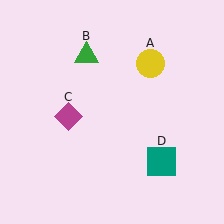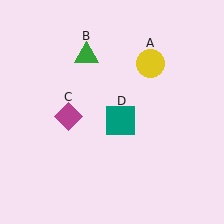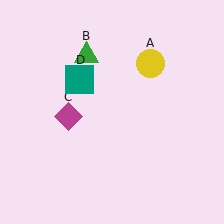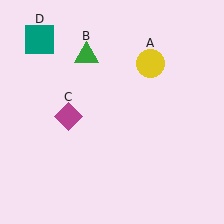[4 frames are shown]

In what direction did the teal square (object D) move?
The teal square (object D) moved up and to the left.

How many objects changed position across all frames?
1 object changed position: teal square (object D).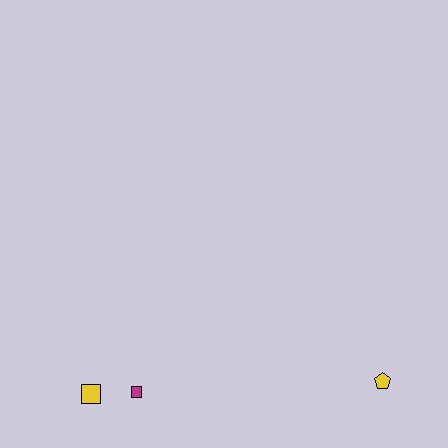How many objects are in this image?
There are 3 objects.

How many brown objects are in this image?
There are no brown objects.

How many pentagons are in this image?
There is 1 pentagon.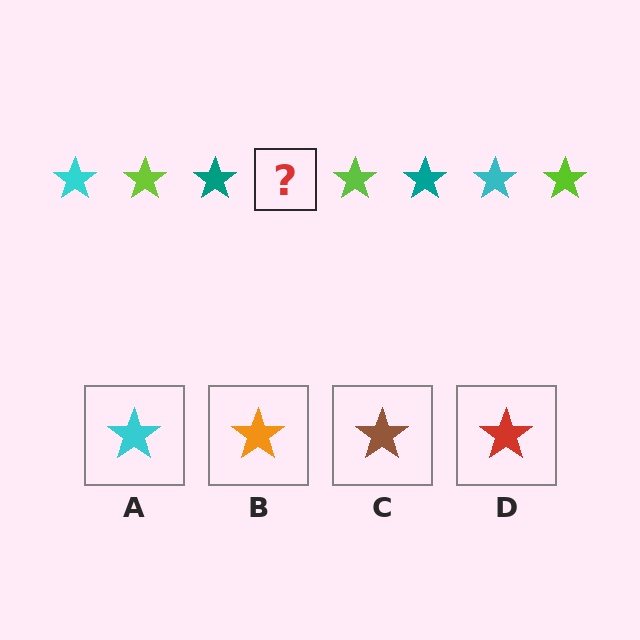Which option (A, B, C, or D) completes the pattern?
A.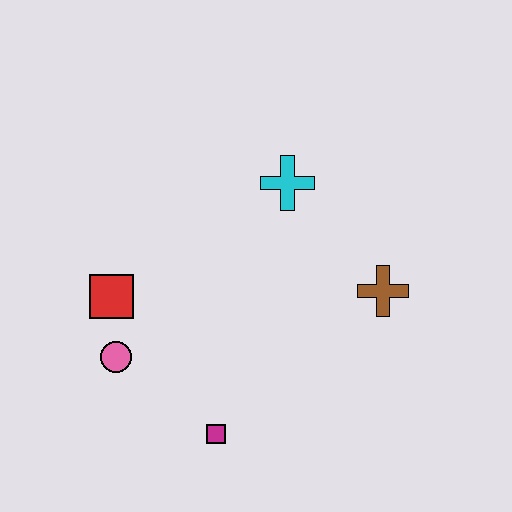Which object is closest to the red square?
The pink circle is closest to the red square.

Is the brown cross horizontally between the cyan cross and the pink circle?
No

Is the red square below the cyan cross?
Yes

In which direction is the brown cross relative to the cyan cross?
The brown cross is below the cyan cross.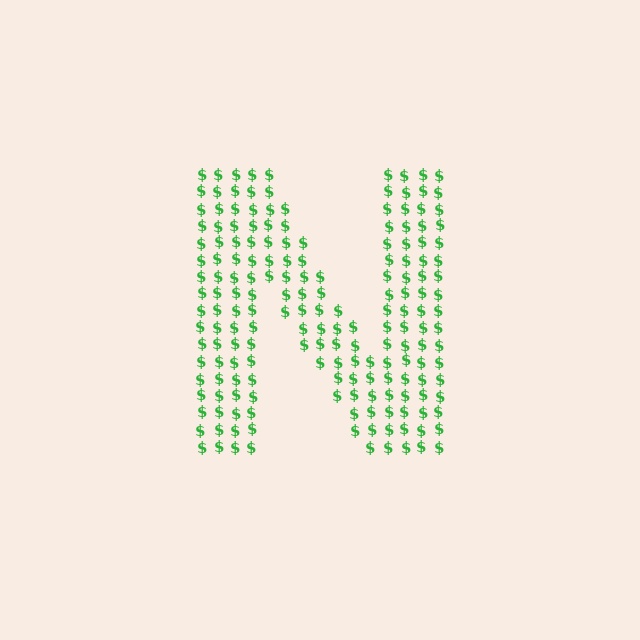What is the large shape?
The large shape is the letter N.